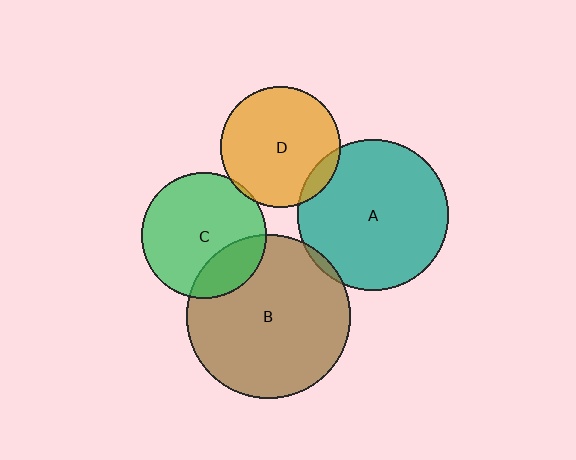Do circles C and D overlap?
Yes.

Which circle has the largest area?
Circle B (brown).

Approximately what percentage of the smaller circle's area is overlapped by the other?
Approximately 5%.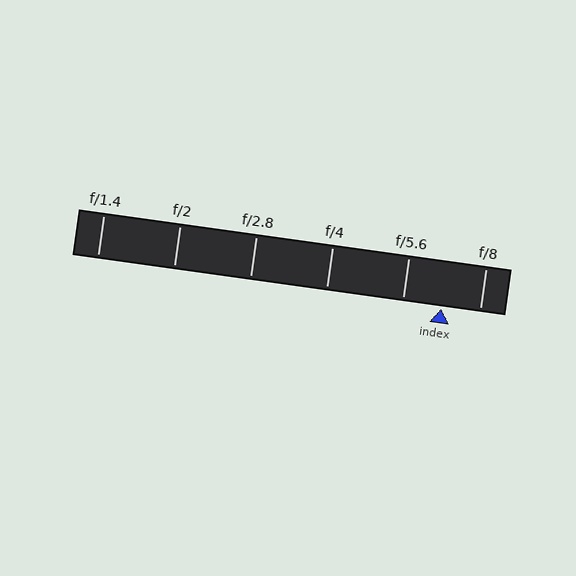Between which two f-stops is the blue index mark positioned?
The index mark is between f/5.6 and f/8.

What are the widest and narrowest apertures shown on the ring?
The widest aperture shown is f/1.4 and the narrowest is f/8.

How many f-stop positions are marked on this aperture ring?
There are 6 f-stop positions marked.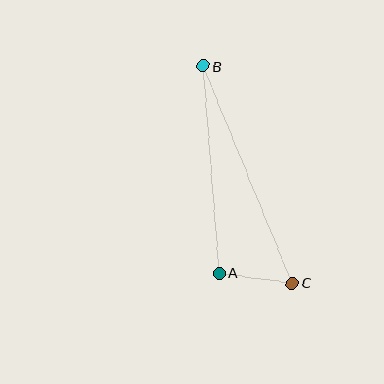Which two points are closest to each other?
Points A and C are closest to each other.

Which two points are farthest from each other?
Points B and C are farthest from each other.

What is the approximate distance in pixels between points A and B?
The distance between A and B is approximately 208 pixels.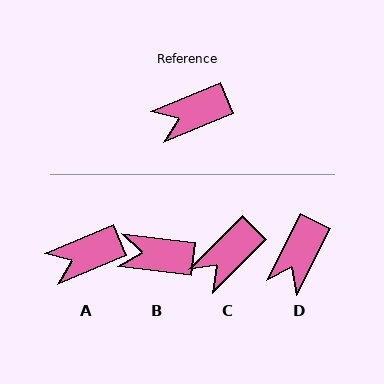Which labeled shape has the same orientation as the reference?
A.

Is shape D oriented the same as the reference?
No, it is off by about 41 degrees.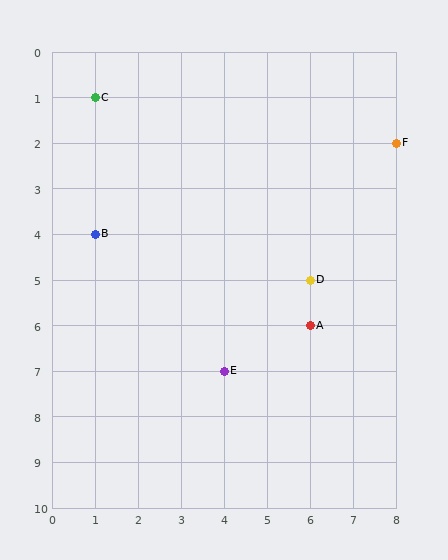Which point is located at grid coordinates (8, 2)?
Point F is at (8, 2).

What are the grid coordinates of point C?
Point C is at grid coordinates (1, 1).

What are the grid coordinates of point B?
Point B is at grid coordinates (1, 4).